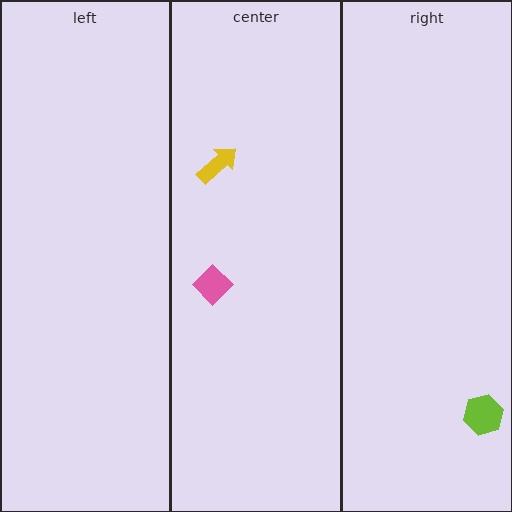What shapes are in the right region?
The lime hexagon.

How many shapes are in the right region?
1.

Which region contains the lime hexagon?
The right region.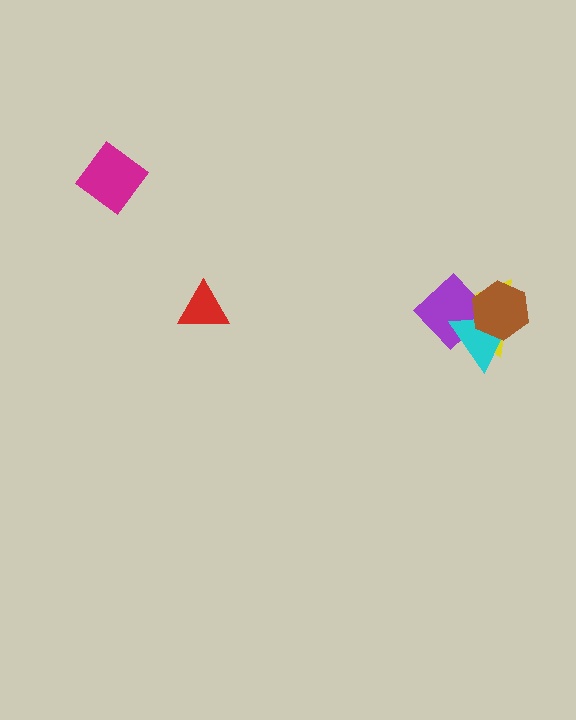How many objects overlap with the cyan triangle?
3 objects overlap with the cyan triangle.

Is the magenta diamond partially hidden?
No, no other shape covers it.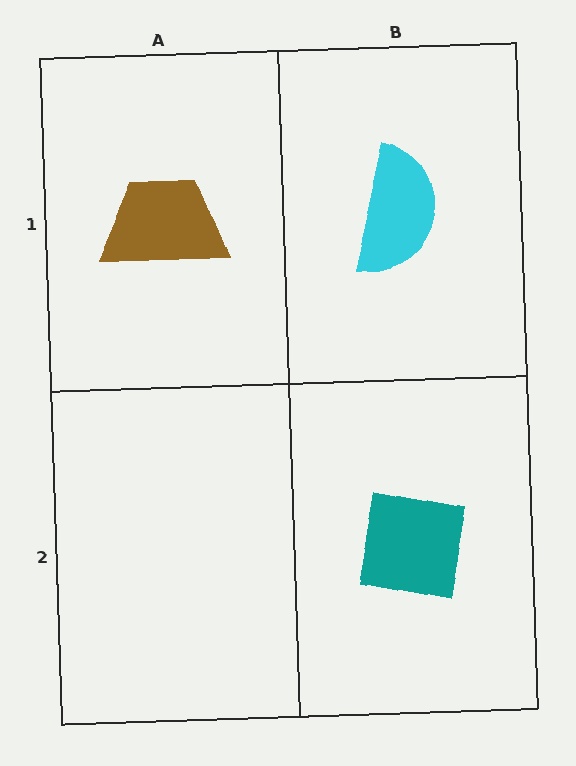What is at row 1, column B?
A cyan semicircle.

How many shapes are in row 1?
2 shapes.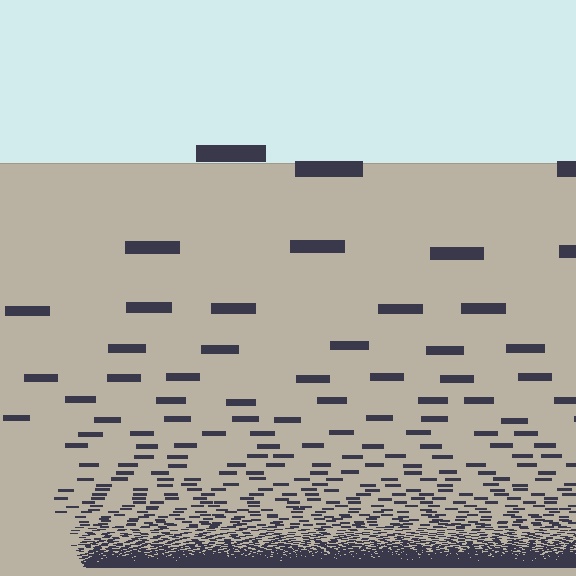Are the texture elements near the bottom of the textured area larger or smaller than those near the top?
Smaller. The gradient is inverted — elements near the bottom are smaller and denser.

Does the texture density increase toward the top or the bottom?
Density increases toward the bottom.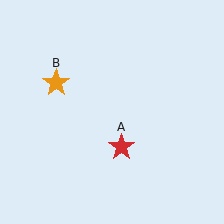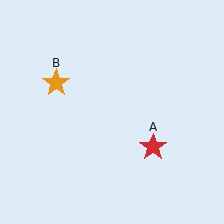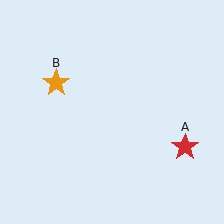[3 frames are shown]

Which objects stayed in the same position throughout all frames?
Orange star (object B) remained stationary.